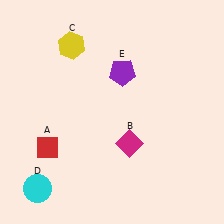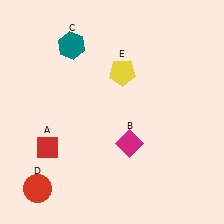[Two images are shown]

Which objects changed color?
C changed from yellow to teal. D changed from cyan to red. E changed from purple to yellow.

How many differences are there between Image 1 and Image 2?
There are 3 differences between the two images.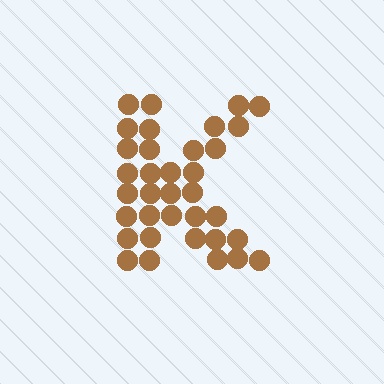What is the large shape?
The large shape is the letter K.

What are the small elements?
The small elements are circles.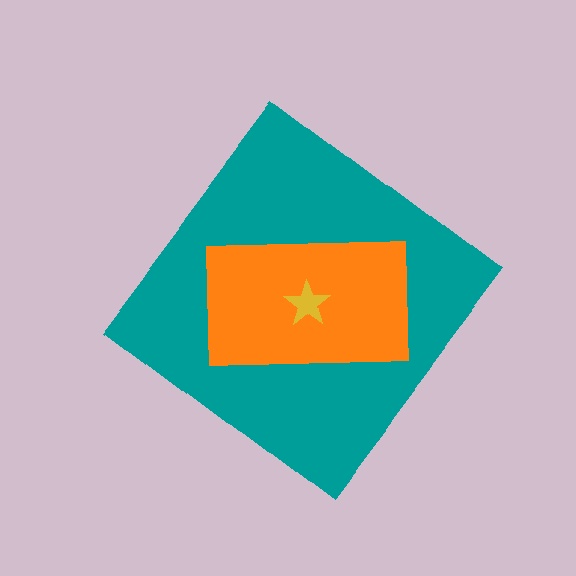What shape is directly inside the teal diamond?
The orange rectangle.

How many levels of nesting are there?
3.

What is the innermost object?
The yellow star.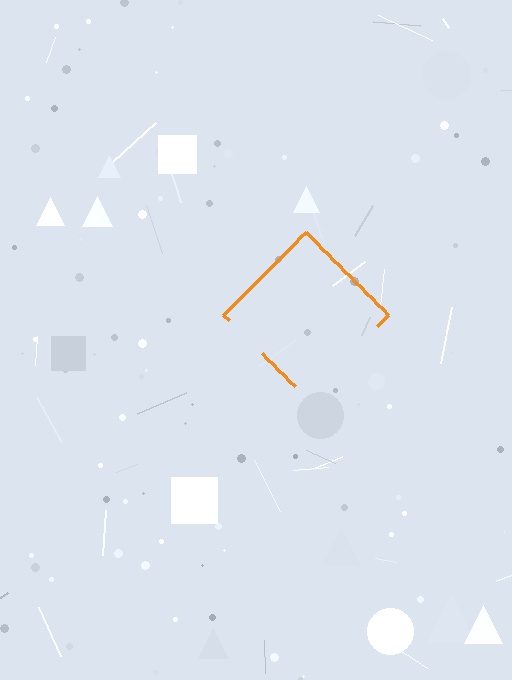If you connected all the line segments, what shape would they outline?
They would outline a diamond.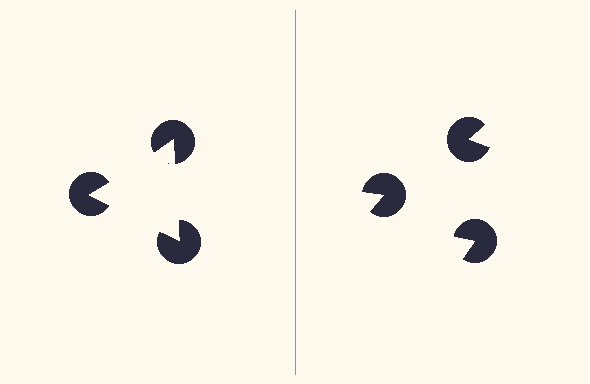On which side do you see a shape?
An illusory triangle appears on the left side. On the right side the wedge cuts are rotated, so no coherent shape forms.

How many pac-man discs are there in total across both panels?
6 — 3 on each side.